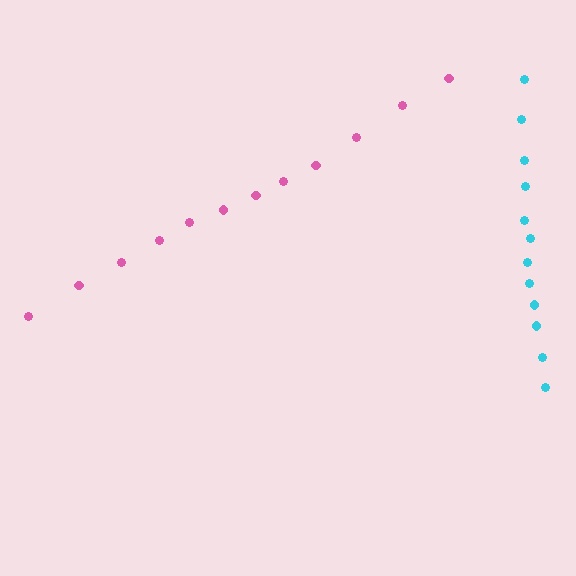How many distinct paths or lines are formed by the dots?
There are 2 distinct paths.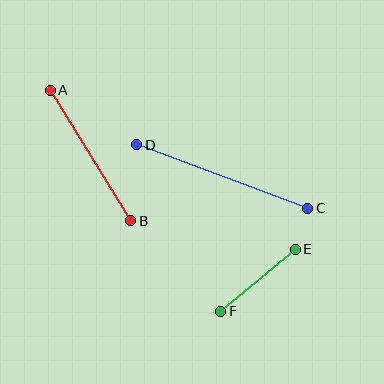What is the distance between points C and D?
The distance is approximately 182 pixels.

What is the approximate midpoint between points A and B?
The midpoint is at approximately (90, 156) pixels.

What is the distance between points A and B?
The distance is approximately 153 pixels.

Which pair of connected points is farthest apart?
Points C and D are farthest apart.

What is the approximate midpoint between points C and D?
The midpoint is at approximately (222, 176) pixels.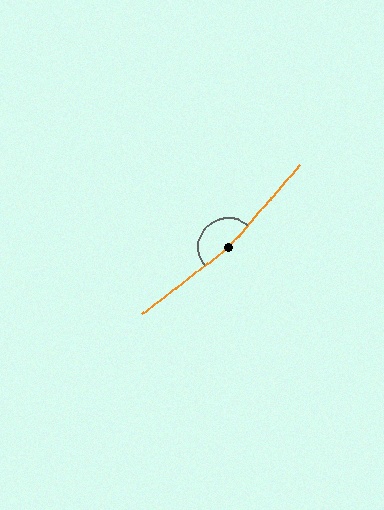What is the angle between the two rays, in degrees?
Approximately 169 degrees.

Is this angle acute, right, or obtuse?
It is obtuse.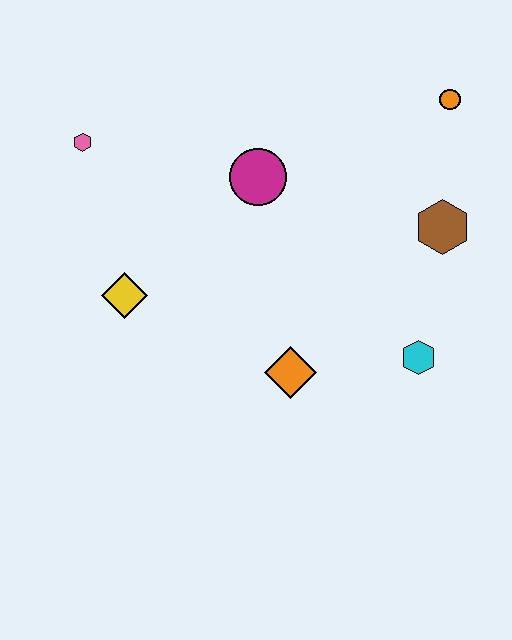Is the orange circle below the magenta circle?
No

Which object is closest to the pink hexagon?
The yellow diamond is closest to the pink hexagon.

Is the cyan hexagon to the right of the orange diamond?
Yes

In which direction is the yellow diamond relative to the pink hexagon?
The yellow diamond is below the pink hexagon.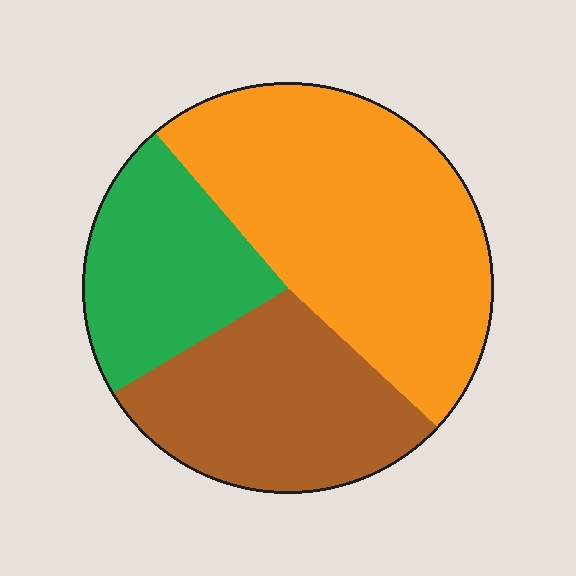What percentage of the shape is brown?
Brown covers 29% of the shape.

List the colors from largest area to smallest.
From largest to smallest: orange, brown, green.